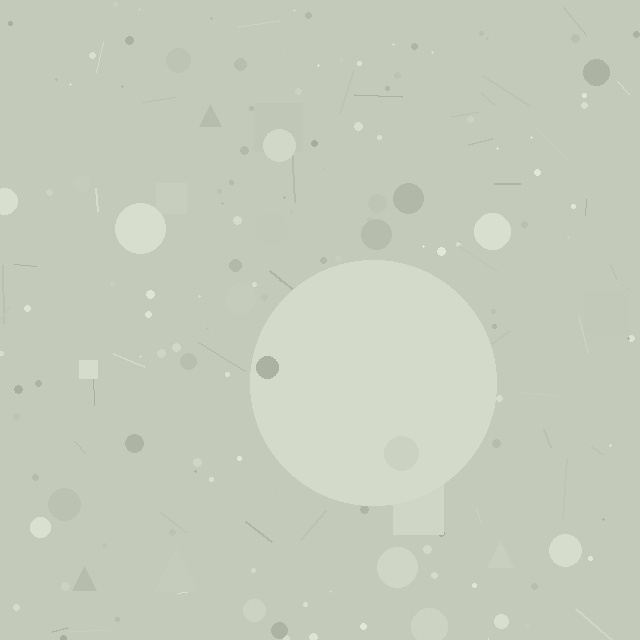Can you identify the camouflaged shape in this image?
The camouflaged shape is a circle.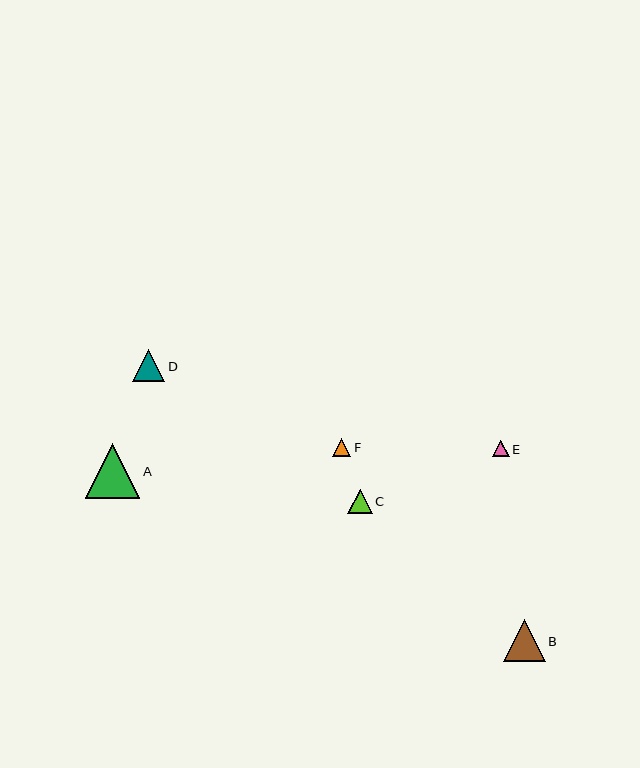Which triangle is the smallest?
Triangle E is the smallest with a size of approximately 17 pixels.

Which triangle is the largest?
Triangle A is the largest with a size of approximately 54 pixels.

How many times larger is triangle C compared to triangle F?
Triangle C is approximately 1.3 times the size of triangle F.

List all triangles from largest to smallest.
From largest to smallest: A, B, D, C, F, E.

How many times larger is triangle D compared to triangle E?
Triangle D is approximately 1.9 times the size of triangle E.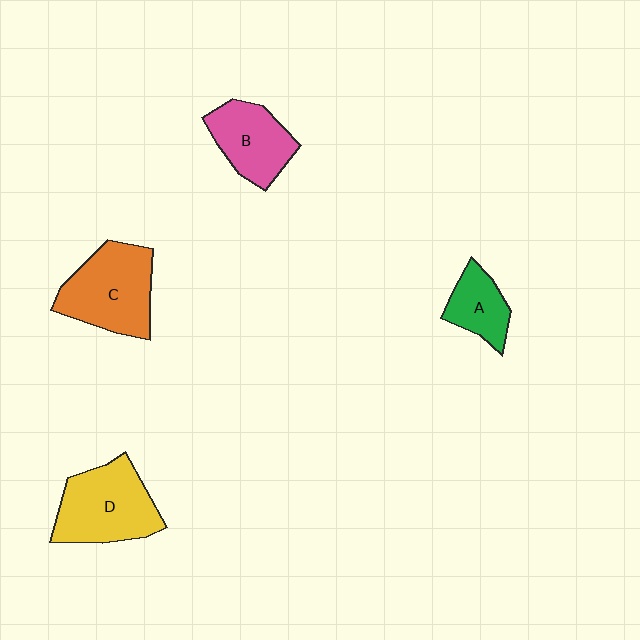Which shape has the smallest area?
Shape A (green).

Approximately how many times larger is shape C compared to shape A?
Approximately 1.9 times.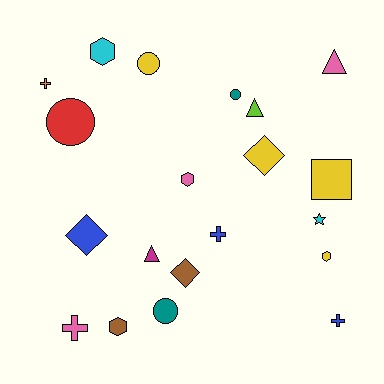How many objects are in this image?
There are 20 objects.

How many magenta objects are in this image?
There is 1 magenta object.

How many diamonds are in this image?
There are 3 diamonds.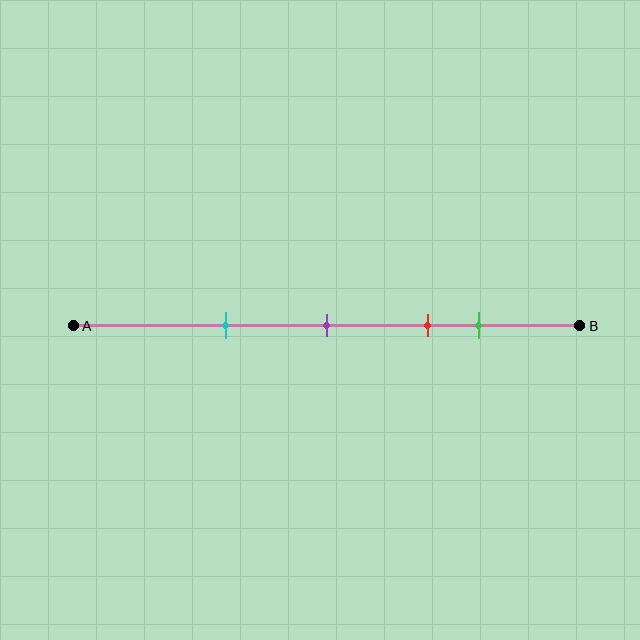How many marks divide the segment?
There are 4 marks dividing the segment.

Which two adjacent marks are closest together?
The red and green marks are the closest adjacent pair.